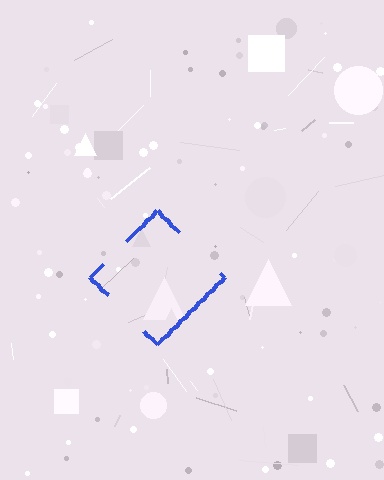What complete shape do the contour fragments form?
The contour fragments form a diamond.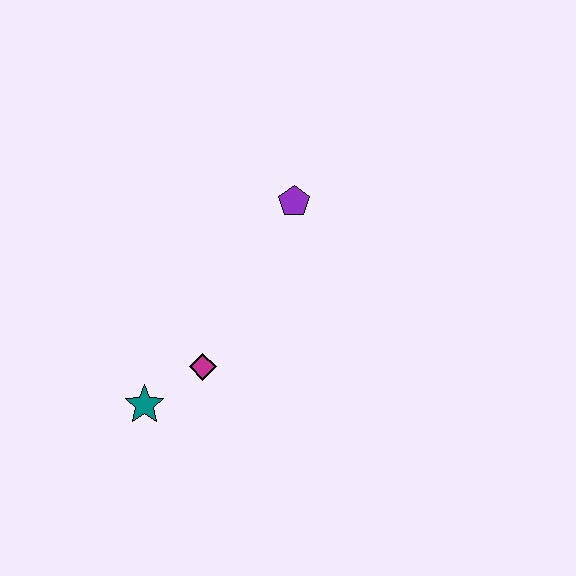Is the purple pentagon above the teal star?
Yes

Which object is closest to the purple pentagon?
The magenta diamond is closest to the purple pentagon.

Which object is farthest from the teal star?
The purple pentagon is farthest from the teal star.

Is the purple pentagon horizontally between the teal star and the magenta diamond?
No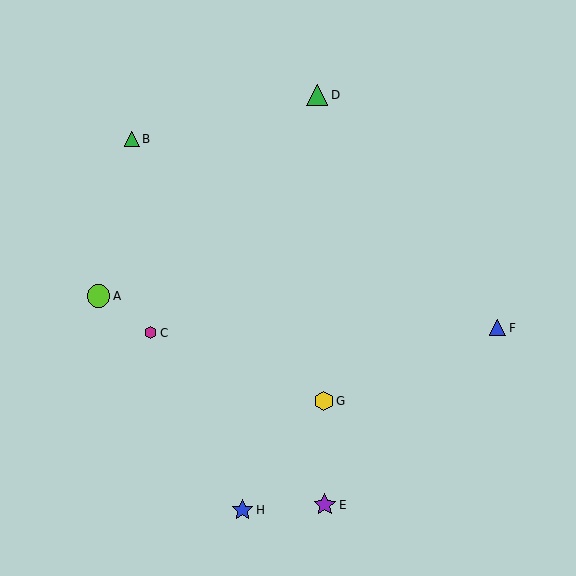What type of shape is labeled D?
Shape D is a green triangle.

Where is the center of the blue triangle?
The center of the blue triangle is at (498, 328).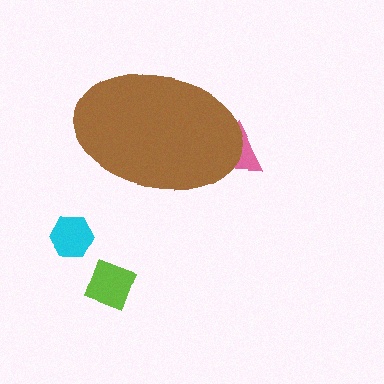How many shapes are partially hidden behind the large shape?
1 shape is partially hidden.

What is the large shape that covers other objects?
A brown ellipse.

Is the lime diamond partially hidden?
No, the lime diamond is fully visible.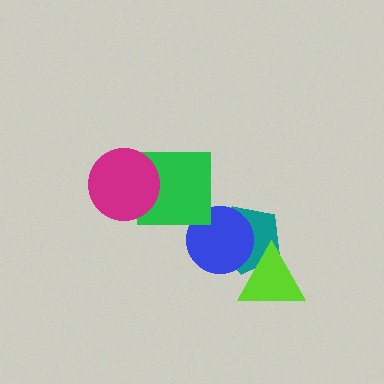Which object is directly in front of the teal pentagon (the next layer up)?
The lime triangle is directly in front of the teal pentagon.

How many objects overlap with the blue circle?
2 objects overlap with the blue circle.